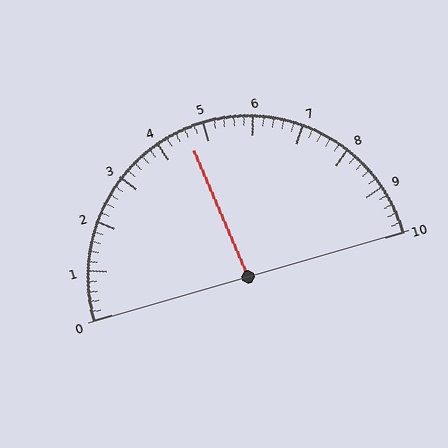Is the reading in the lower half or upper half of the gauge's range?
The reading is in the lower half of the range (0 to 10).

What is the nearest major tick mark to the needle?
The nearest major tick mark is 5.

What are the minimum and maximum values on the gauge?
The gauge ranges from 0 to 10.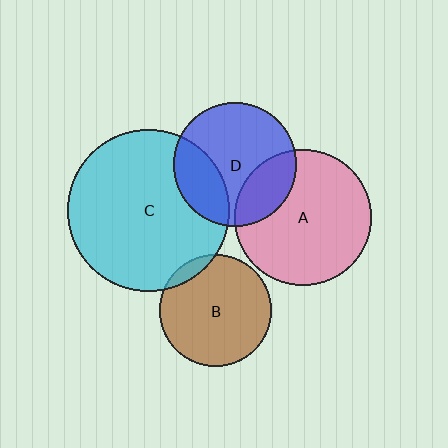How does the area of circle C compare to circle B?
Approximately 2.1 times.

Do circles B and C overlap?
Yes.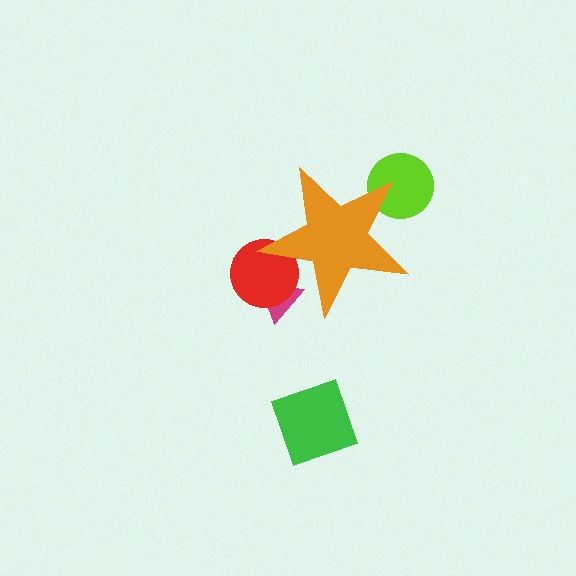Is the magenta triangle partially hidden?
Yes, the magenta triangle is partially hidden behind the orange star.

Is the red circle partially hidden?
Yes, the red circle is partially hidden behind the orange star.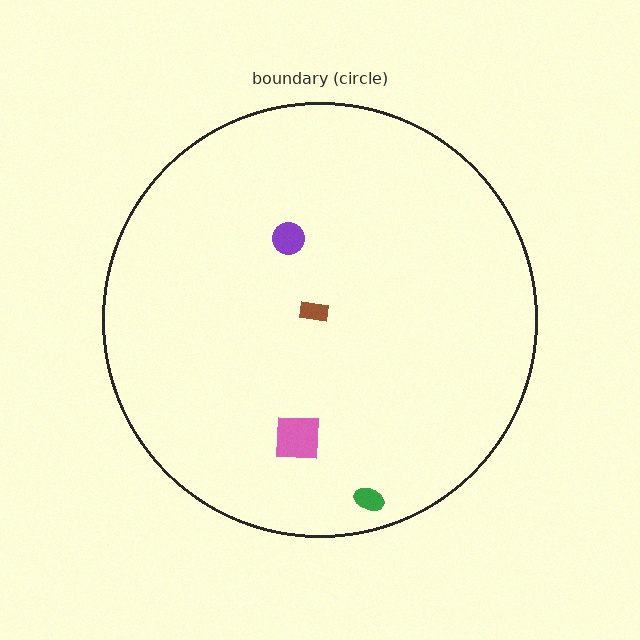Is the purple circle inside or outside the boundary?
Inside.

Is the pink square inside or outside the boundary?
Inside.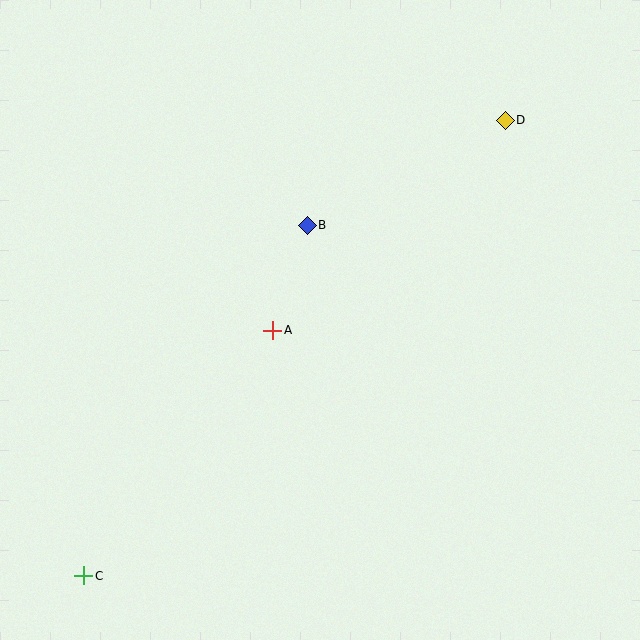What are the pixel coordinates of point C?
Point C is at (83, 576).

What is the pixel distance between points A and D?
The distance between A and D is 313 pixels.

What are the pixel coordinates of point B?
Point B is at (307, 225).